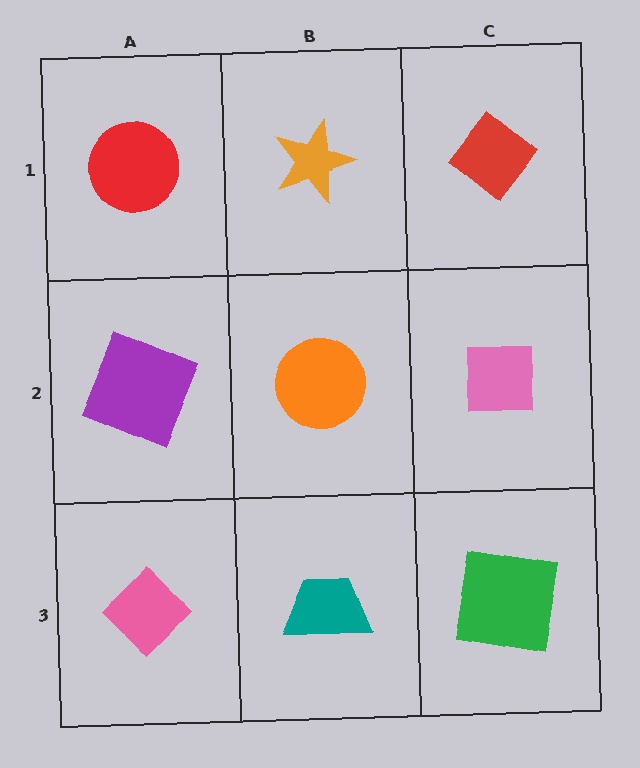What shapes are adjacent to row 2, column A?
A red circle (row 1, column A), a pink diamond (row 3, column A), an orange circle (row 2, column B).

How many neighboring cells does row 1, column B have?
3.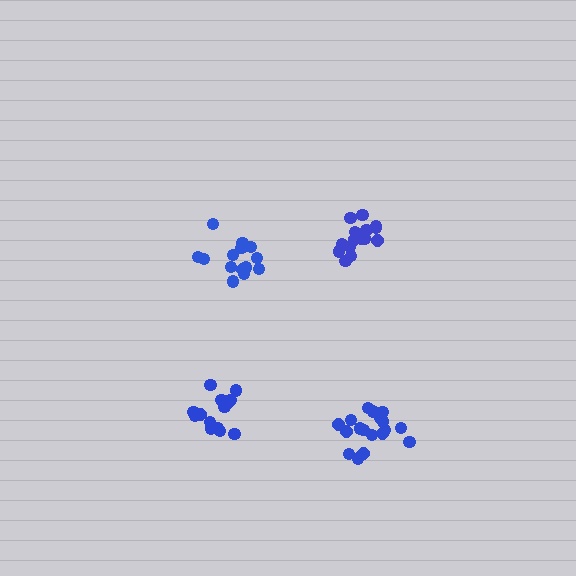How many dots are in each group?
Group 1: 17 dots, Group 2: 14 dots, Group 3: 18 dots, Group 4: 17 dots (66 total).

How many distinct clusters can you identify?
There are 4 distinct clusters.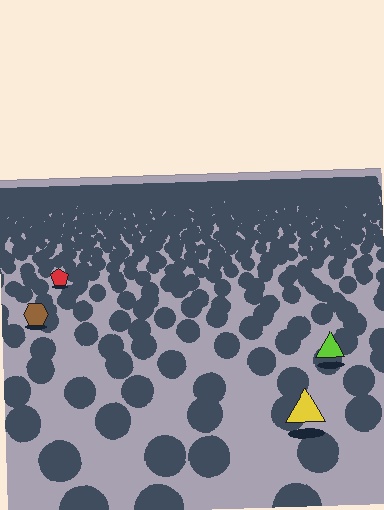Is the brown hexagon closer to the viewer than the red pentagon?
Yes. The brown hexagon is closer — you can tell from the texture gradient: the ground texture is coarser near it.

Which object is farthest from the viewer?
The red pentagon is farthest from the viewer. It appears smaller and the ground texture around it is denser.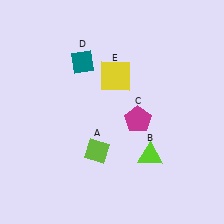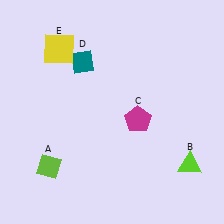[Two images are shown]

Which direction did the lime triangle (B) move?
The lime triangle (B) moved right.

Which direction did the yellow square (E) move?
The yellow square (E) moved left.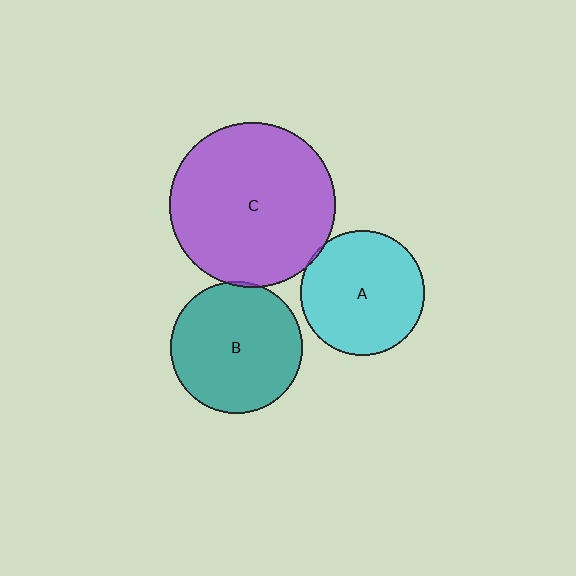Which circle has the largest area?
Circle C (purple).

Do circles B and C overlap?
Yes.